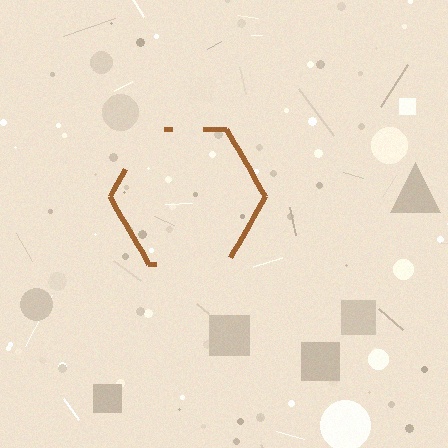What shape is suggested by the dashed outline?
The dashed outline suggests a hexagon.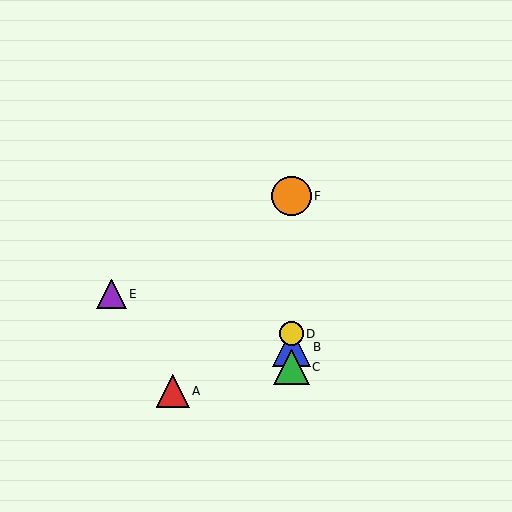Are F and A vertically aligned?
No, F is at x≈291 and A is at x≈173.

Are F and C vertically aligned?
Yes, both are at x≈291.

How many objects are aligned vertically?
4 objects (B, C, D, F) are aligned vertically.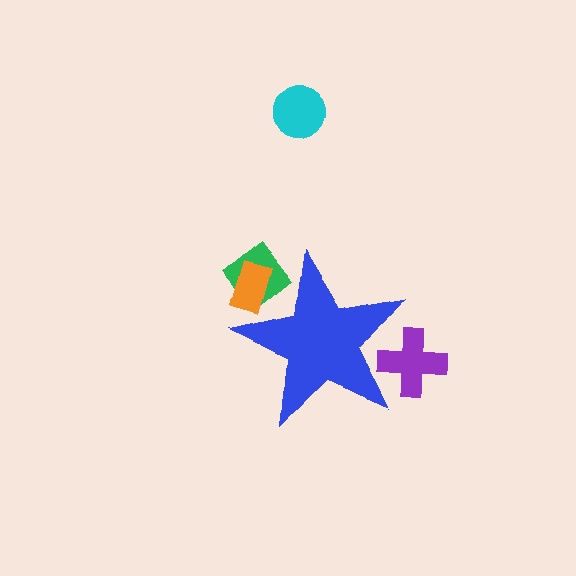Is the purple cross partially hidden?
Yes, the purple cross is partially hidden behind the blue star.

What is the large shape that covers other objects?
A blue star.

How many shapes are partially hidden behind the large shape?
3 shapes are partially hidden.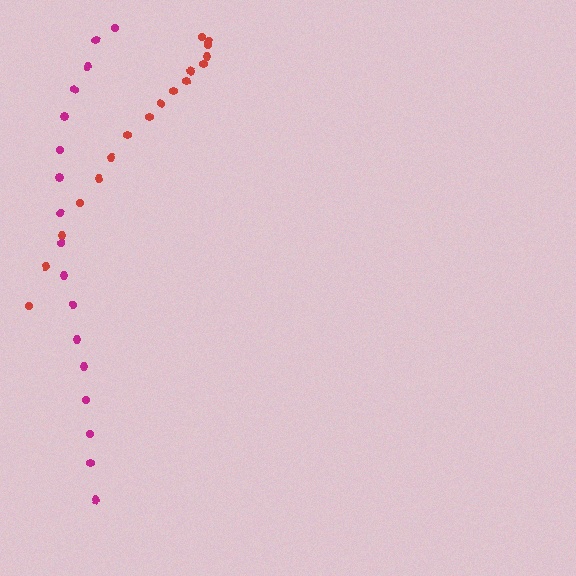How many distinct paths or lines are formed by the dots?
There are 2 distinct paths.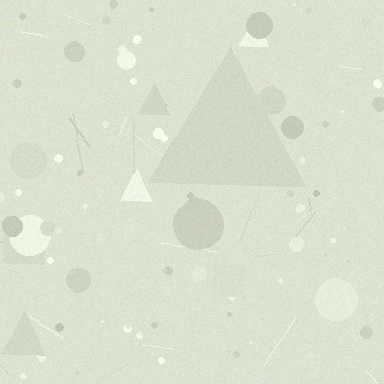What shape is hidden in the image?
A triangle is hidden in the image.